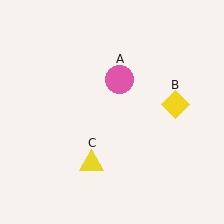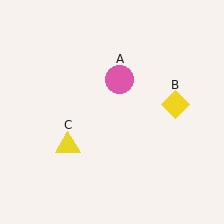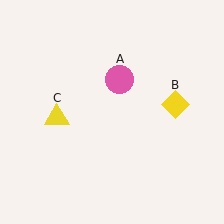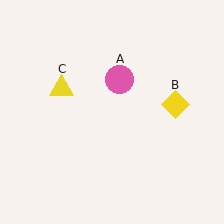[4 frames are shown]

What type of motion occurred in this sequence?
The yellow triangle (object C) rotated clockwise around the center of the scene.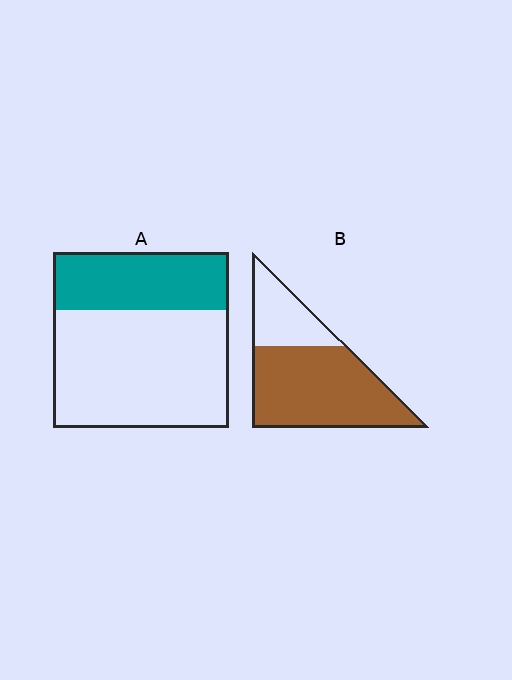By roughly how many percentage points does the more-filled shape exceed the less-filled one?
By roughly 40 percentage points (B over A).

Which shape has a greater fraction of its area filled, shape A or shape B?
Shape B.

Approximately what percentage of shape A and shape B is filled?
A is approximately 35% and B is approximately 70%.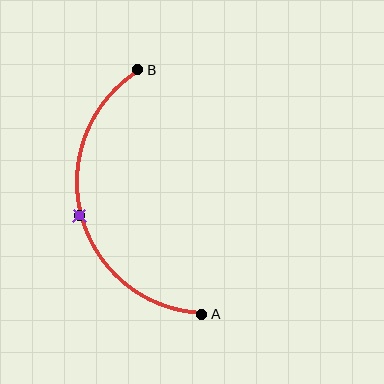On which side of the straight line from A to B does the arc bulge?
The arc bulges to the left of the straight line connecting A and B.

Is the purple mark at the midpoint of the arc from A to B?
Yes. The purple mark lies on the arc at equal arc-length from both A and B — it is the arc midpoint.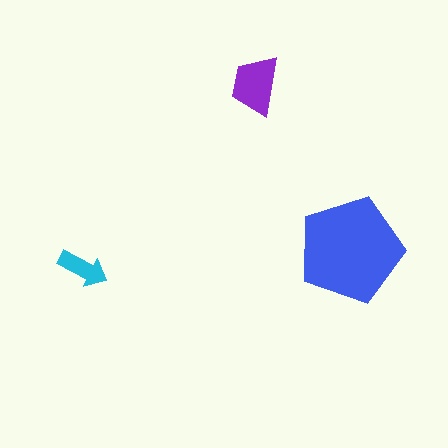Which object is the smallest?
The cyan arrow.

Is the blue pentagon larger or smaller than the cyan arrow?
Larger.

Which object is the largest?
The blue pentagon.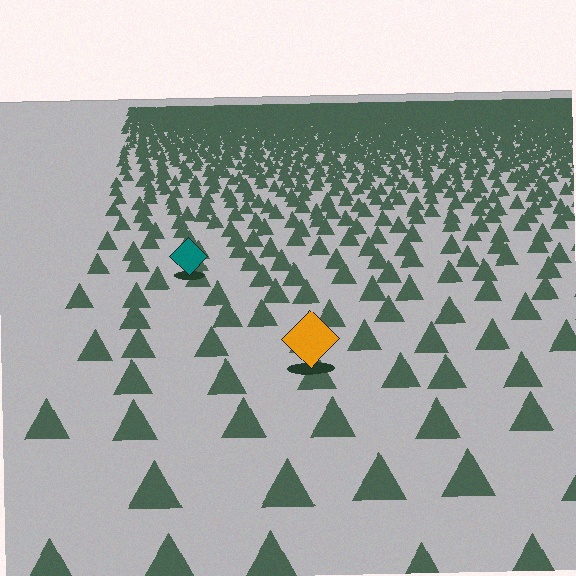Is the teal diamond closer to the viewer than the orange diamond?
No. The orange diamond is closer — you can tell from the texture gradient: the ground texture is coarser near it.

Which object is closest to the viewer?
The orange diamond is closest. The texture marks near it are larger and more spread out.